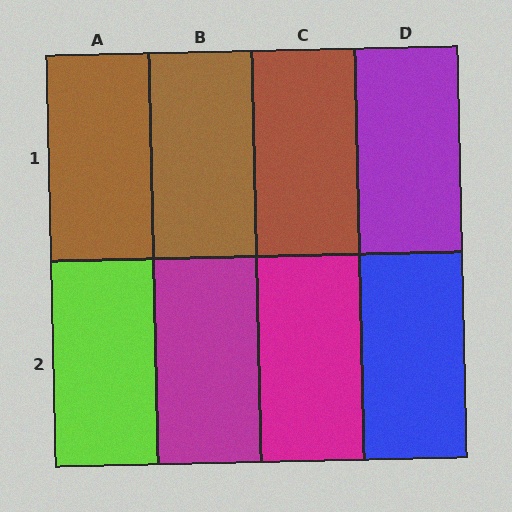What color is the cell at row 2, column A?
Lime.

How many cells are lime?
1 cell is lime.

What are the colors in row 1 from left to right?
Brown, brown, brown, purple.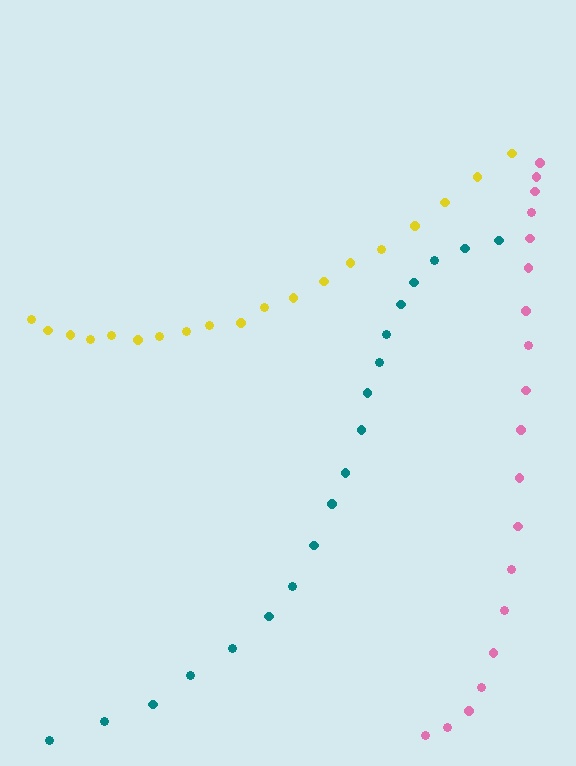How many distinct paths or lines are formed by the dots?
There are 3 distinct paths.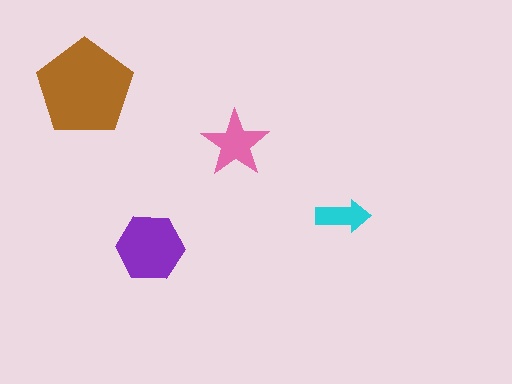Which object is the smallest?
The cyan arrow.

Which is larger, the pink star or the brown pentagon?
The brown pentagon.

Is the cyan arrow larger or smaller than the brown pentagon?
Smaller.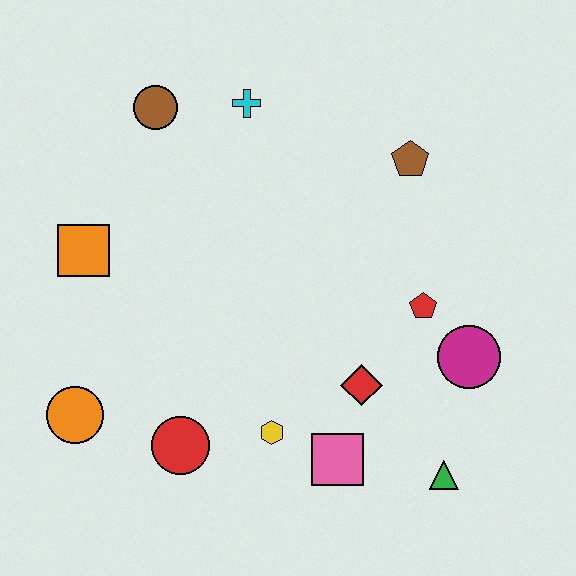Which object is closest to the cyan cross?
The brown circle is closest to the cyan cross.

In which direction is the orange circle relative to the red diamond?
The orange circle is to the left of the red diamond.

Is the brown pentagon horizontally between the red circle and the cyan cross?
No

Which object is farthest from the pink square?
The brown circle is farthest from the pink square.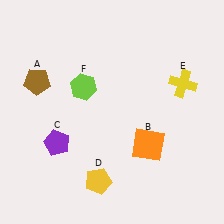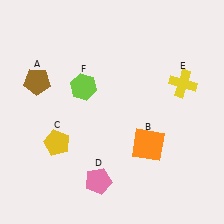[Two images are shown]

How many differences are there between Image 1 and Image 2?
There are 2 differences between the two images.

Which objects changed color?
C changed from purple to yellow. D changed from yellow to pink.